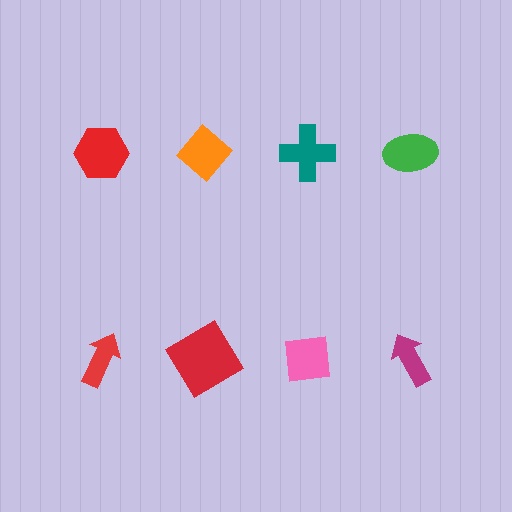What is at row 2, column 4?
A magenta arrow.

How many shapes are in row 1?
4 shapes.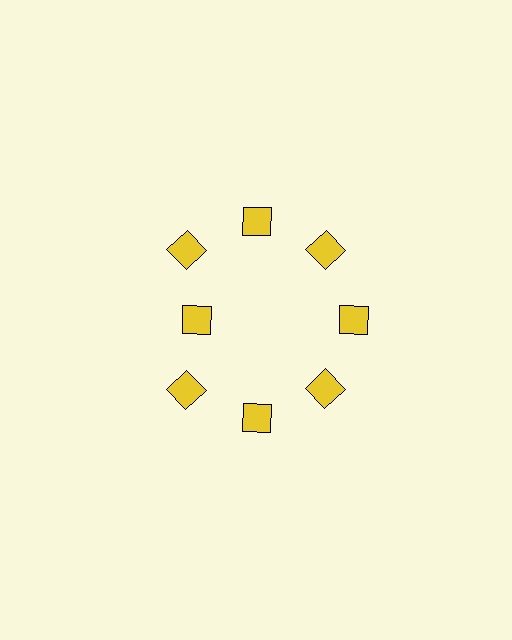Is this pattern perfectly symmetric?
No. The 8 yellow diamonds are arranged in a ring, but one element near the 9 o'clock position is pulled inward toward the center, breaking the 8-fold rotational symmetry.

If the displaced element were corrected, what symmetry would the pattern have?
It would have 8-fold rotational symmetry — the pattern would map onto itself every 45 degrees.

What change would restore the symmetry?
The symmetry would be restored by moving it outward, back onto the ring so that all 8 diamonds sit at equal angles and equal distance from the center.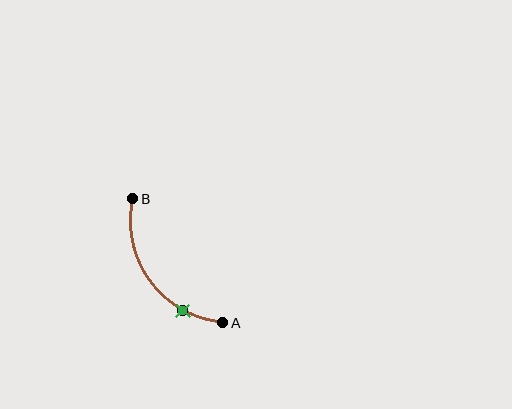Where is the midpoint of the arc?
The arc midpoint is the point on the curve farthest from the straight line joining A and B. It sits below and to the left of that line.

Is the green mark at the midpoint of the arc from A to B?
No. The green mark lies on the arc but is closer to endpoint A. The arc midpoint would be at the point on the curve equidistant along the arc from both A and B.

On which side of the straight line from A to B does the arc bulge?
The arc bulges below and to the left of the straight line connecting A and B.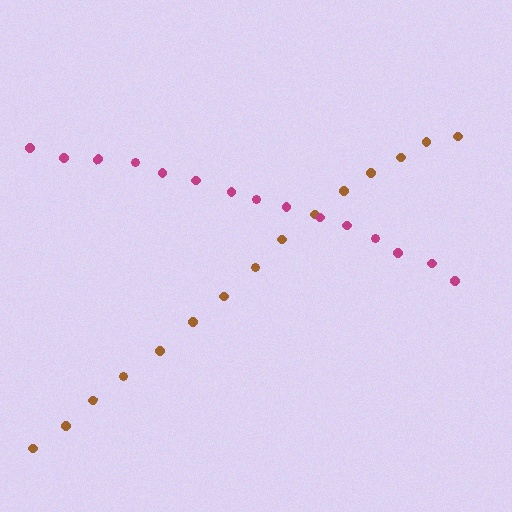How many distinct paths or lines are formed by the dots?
There are 2 distinct paths.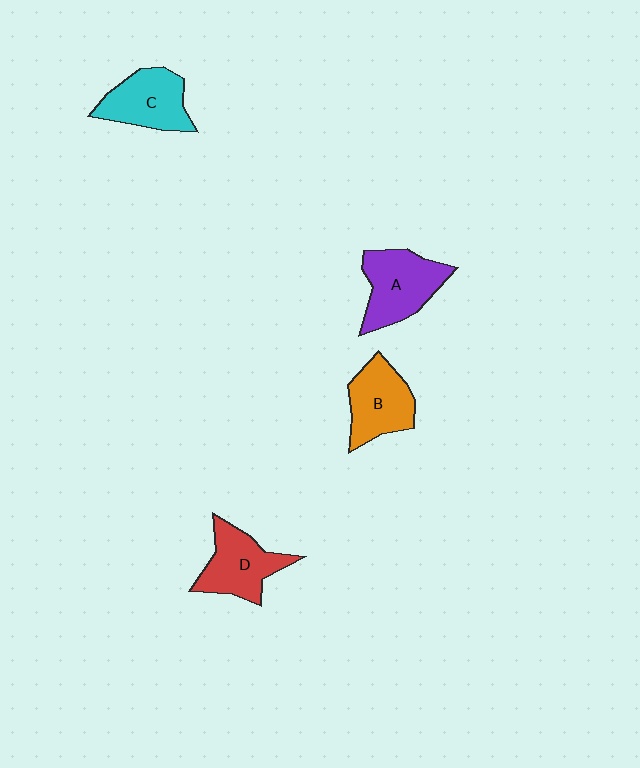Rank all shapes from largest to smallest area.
From largest to smallest: A (purple), D (red), C (cyan), B (orange).